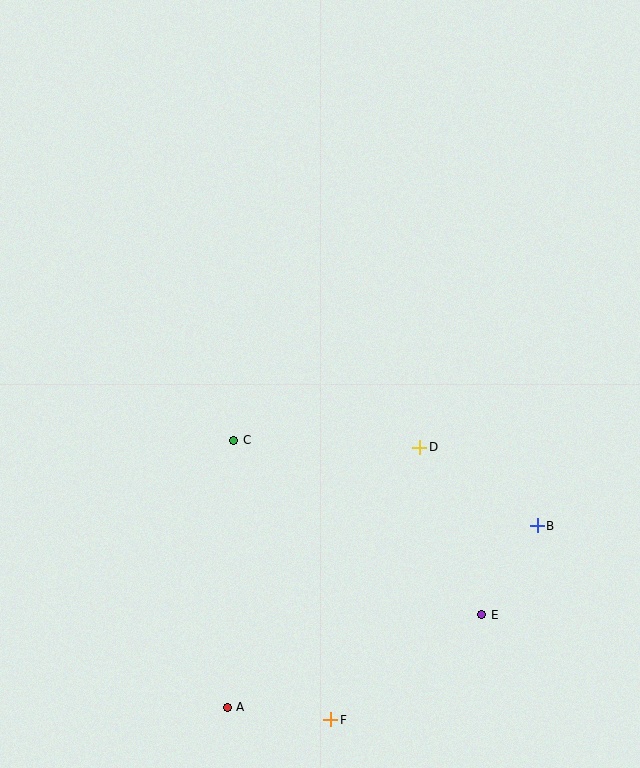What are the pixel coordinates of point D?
Point D is at (420, 447).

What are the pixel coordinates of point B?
Point B is at (537, 526).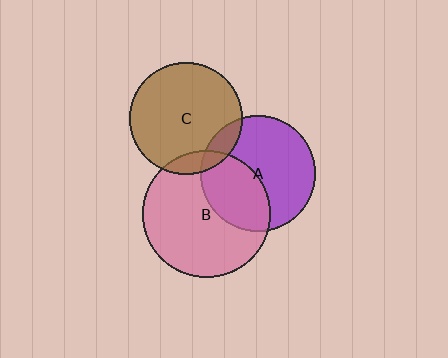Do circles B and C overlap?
Yes.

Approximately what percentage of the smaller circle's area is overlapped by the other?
Approximately 10%.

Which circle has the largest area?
Circle B (pink).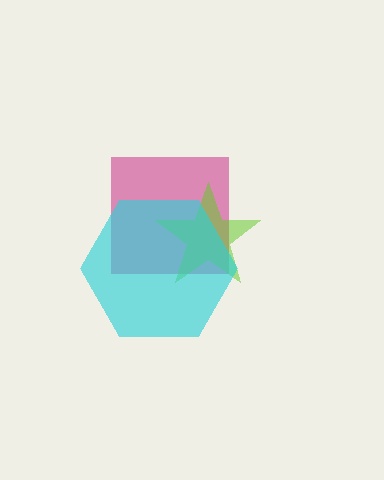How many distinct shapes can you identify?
There are 3 distinct shapes: a magenta square, a lime star, a cyan hexagon.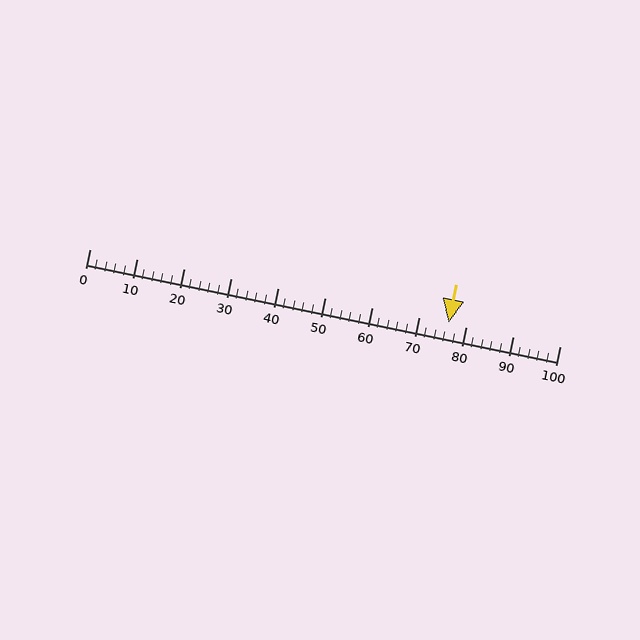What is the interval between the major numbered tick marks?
The major tick marks are spaced 10 units apart.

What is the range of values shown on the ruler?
The ruler shows values from 0 to 100.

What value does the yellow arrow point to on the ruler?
The yellow arrow points to approximately 76.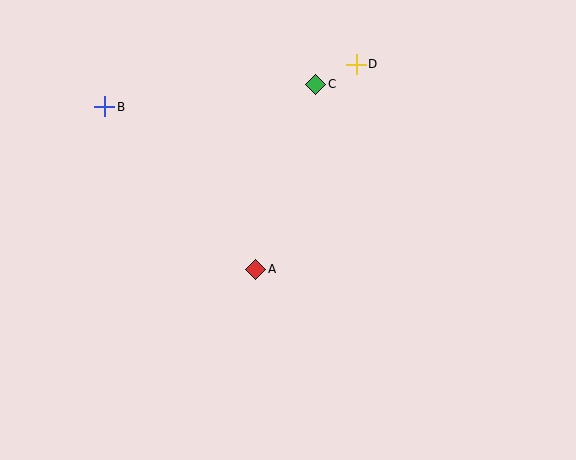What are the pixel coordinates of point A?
Point A is at (256, 269).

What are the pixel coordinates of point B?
Point B is at (105, 107).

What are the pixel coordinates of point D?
Point D is at (356, 64).